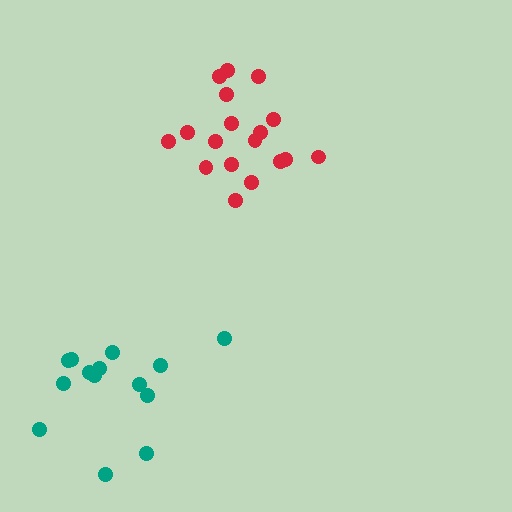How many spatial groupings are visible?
There are 2 spatial groupings.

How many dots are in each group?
Group 1: 14 dots, Group 2: 18 dots (32 total).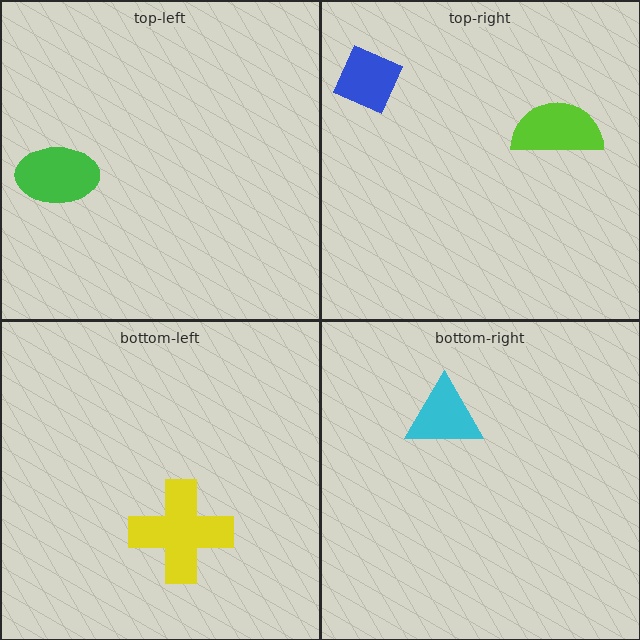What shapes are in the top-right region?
The blue diamond, the lime semicircle.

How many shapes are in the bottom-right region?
1.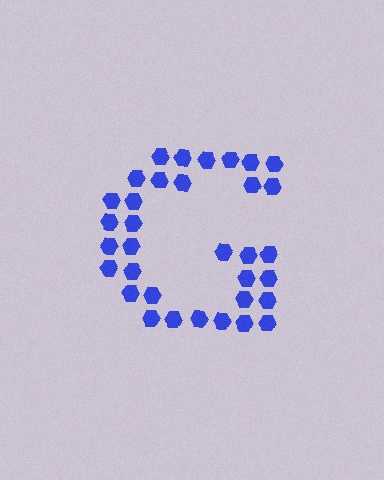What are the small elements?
The small elements are hexagons.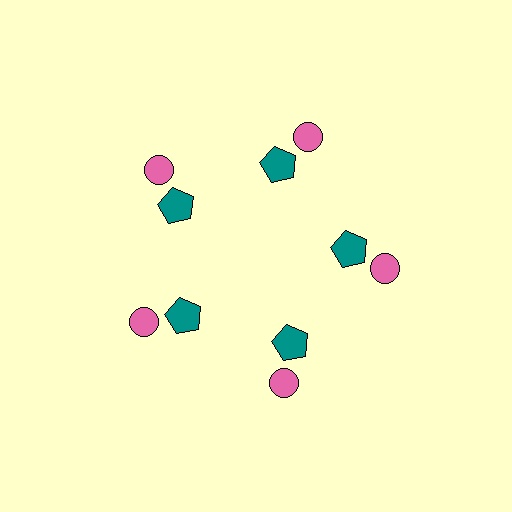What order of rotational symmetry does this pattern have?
This pattern has 5-fold rotational symmetry.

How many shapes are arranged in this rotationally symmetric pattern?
There are 10 shapes, arranged in 5 groups of 2.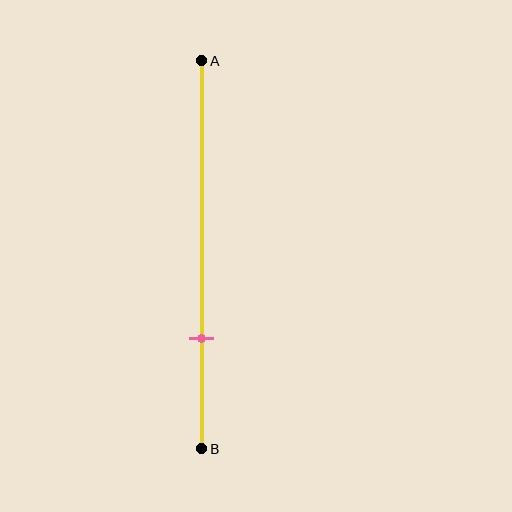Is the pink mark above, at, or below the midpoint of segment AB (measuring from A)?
The pink mark is below the midpoint of segment AB.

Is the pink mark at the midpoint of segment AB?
No, the mark is at about 70% from A, not at the 50% midpoint.